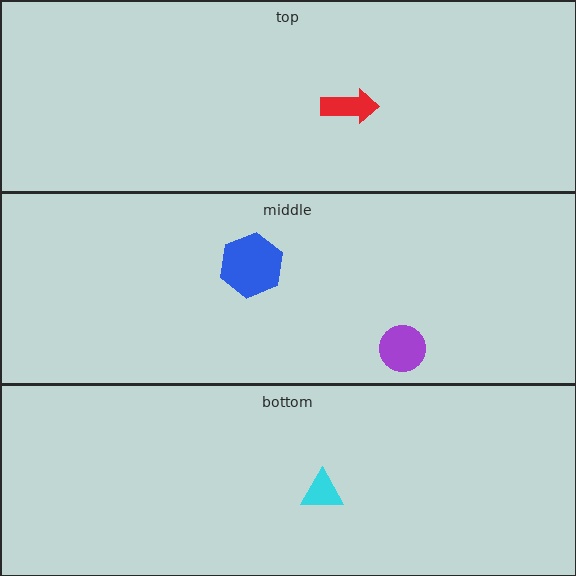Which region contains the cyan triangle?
The bottom region.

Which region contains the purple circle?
The middle region.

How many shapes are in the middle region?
2.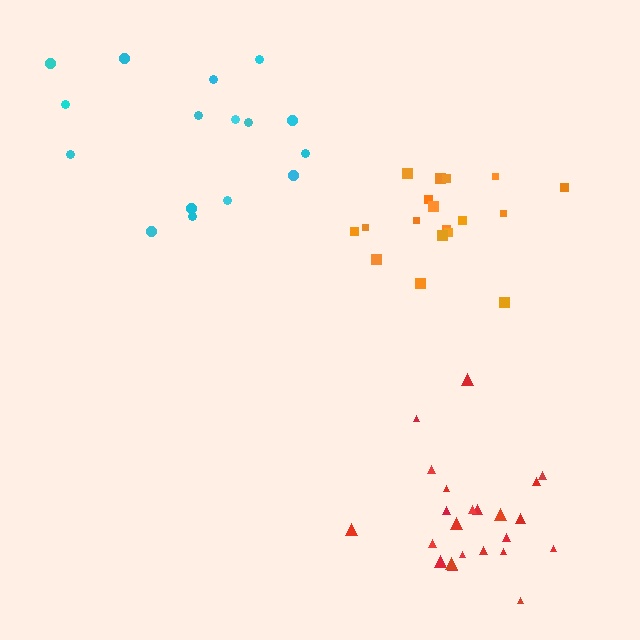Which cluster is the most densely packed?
Red.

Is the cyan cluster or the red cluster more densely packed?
Red.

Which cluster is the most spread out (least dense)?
Cyan.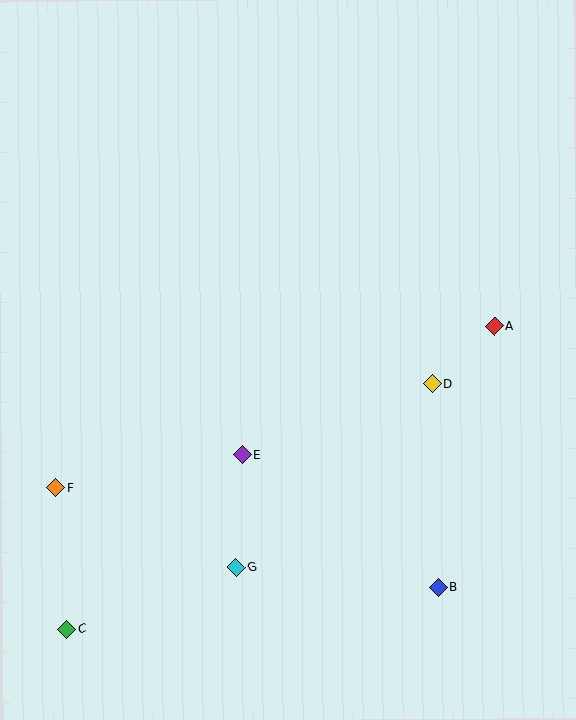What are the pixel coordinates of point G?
Point G is at (236, 568).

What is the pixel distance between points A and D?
The distance between A and D is 84 pixels.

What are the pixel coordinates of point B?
Point B is at (438, 587).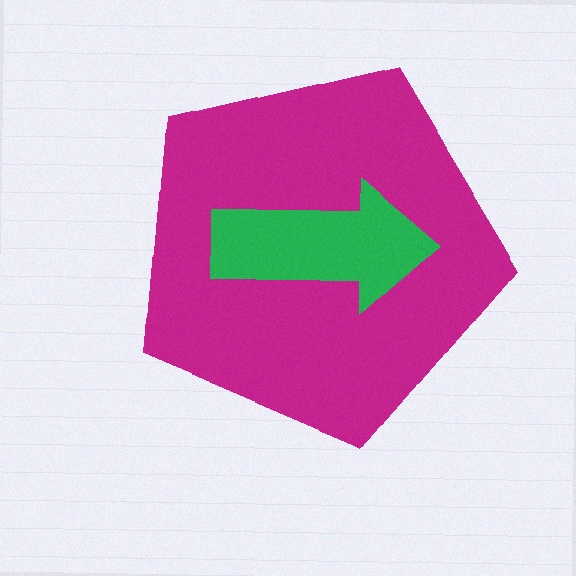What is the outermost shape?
The magenta pentagon.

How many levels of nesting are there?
2.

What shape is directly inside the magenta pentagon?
The green arrow.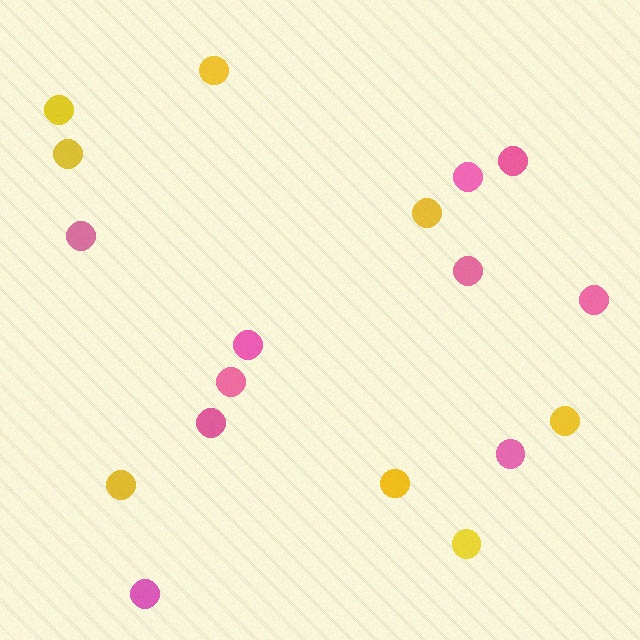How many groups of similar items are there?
There are 2 groups: one group of yellow circles (8) and one group of pink circles (10).